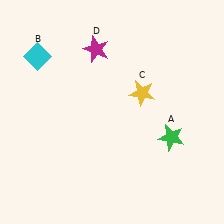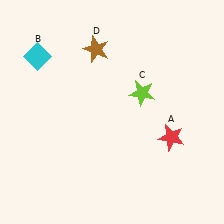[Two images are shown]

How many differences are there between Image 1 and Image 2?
There are 3 differences between the two images.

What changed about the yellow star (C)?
In Image 1, C is yellow. In Image 2, it changed to lime.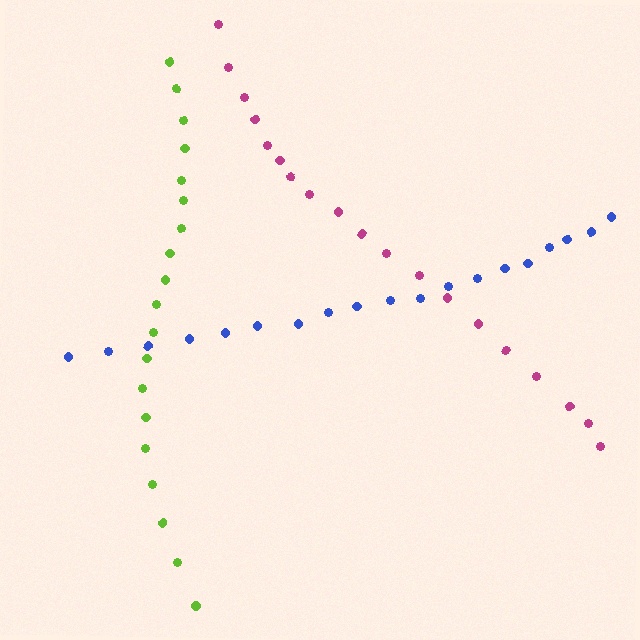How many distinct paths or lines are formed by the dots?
There are 3 distinct paths.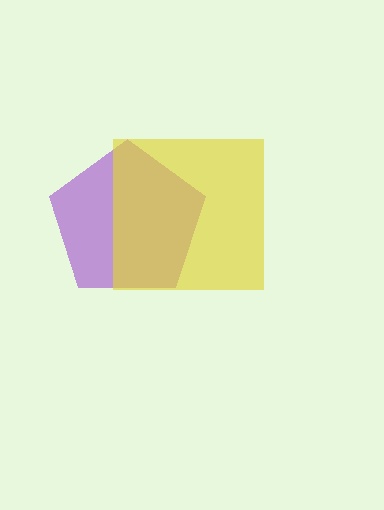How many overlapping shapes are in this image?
There are 2 overlapping shapes in the image.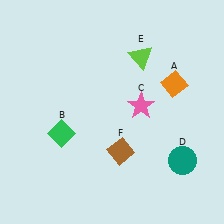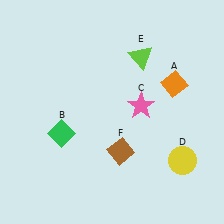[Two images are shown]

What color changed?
The circle (D) changed from teal in Image 1 to yellow in Image 2.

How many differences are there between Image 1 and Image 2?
There is 1 difference between the two images.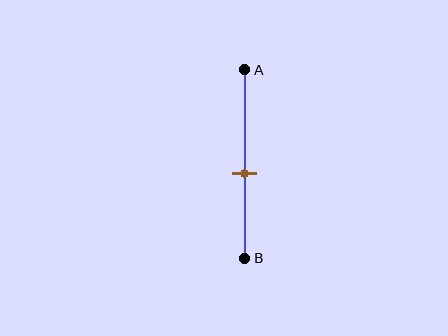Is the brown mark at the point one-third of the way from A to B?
No, the mark is at about 55% from A, not at the 33% one-third point.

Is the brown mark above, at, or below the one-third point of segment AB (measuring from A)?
The brown mark is below the one-third point of segment AB.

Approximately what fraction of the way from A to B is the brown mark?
The brown mark is approximately 55% of the way from A to B.